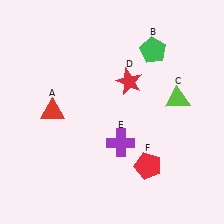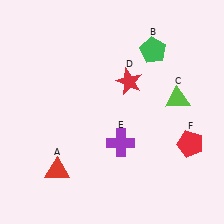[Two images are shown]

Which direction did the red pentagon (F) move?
The red pentagon (F) moved right.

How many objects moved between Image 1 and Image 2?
2 objects moved between the two images.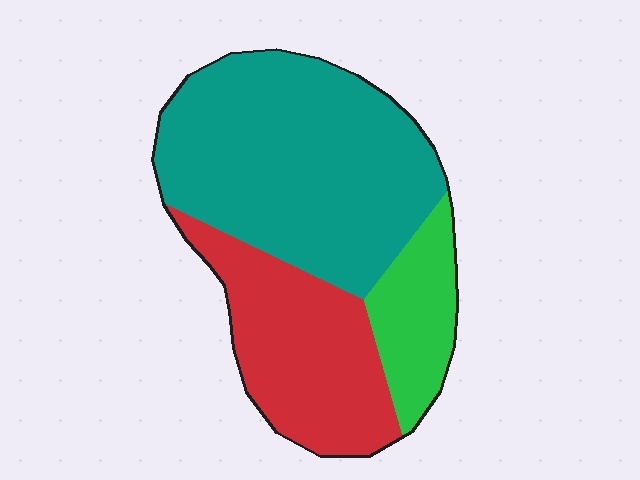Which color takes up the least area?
Green, at roughly 15%.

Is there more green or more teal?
Teal.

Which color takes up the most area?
Teal, at roughly 55%.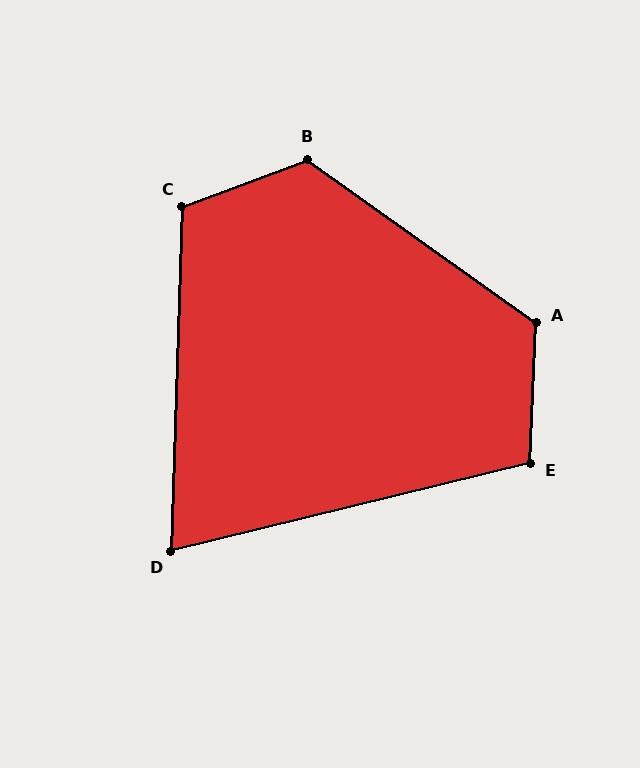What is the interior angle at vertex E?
Approximately 106 degrees (obtuse).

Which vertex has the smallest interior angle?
D, at approximately 74 degrees.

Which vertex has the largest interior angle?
B, at approximately 124 degrees.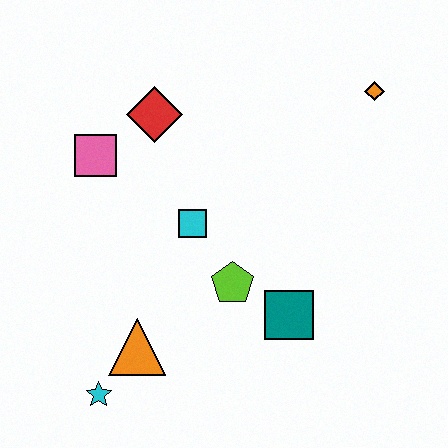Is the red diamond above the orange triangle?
Yes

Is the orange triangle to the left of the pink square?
No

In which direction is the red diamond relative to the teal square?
The red diamond is above the teal square.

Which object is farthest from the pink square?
The orange diamond is farthest from the pink square.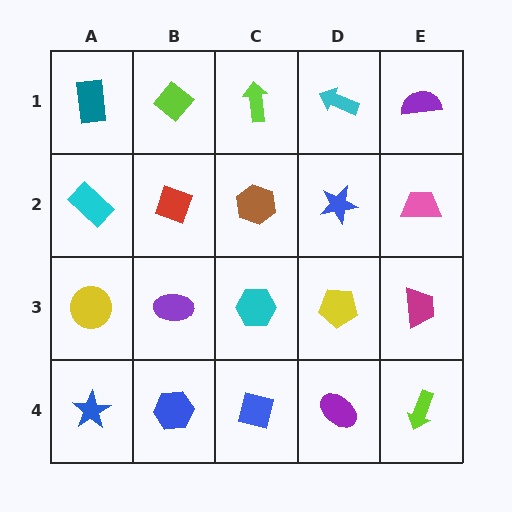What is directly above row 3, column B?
A red diamond.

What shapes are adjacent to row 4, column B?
A purple ellipse (row 3, column B), a blue star (row 4, column A), a blue square (row 4, column C).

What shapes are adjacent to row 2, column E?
A purple semicircle (row 1, column E), a magenta trapezoid (row 3, column E), a blue star (row 2, column D).